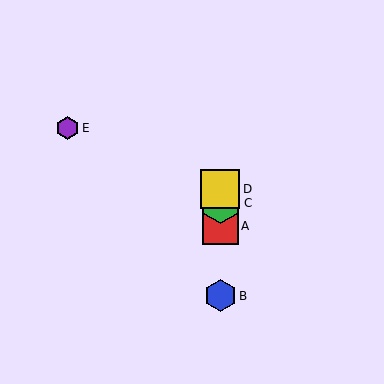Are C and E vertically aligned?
No, C is at x≈220 and E is at x≈68.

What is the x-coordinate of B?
Object B is at x≈220.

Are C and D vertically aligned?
Yes, both are at x≈220.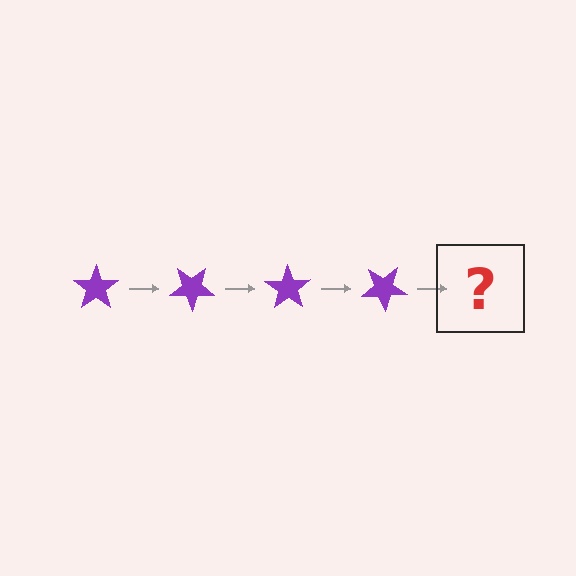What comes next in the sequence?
The next element should be a purple star rotated 140 degrees.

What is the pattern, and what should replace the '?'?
The pattern is that the star rotates 35 degrees each step. The '?' should be a purple star rotated 140 degrees.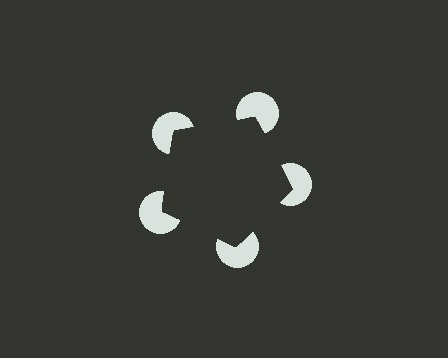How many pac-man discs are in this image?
There are 5 — one at each vertex of the illusory pentagon.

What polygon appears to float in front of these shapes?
An illusory pentagon — its edges are inferred from the aligned wedge cuts in the pac-man discs, not physically drawn.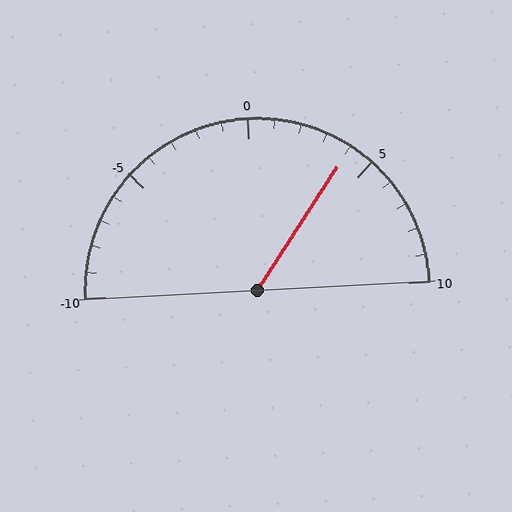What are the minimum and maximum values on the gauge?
The gauge ranges from -10 to 10.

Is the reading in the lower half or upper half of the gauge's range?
The reading is in the upper half of the range (-10 to 10).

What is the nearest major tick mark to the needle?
The nearest major tick mark is 5.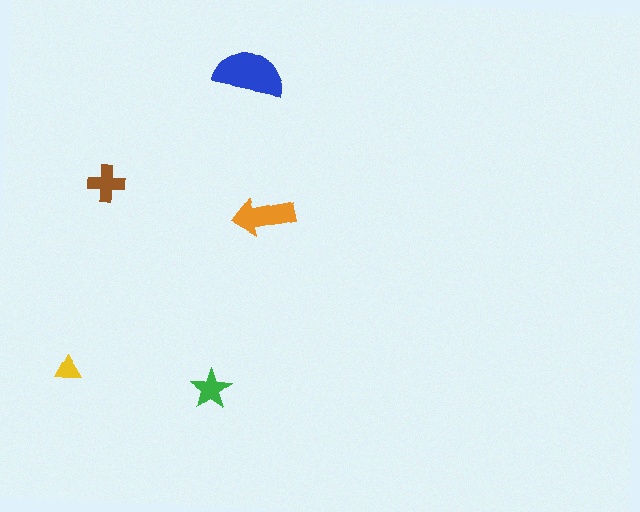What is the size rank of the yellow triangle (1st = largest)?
5th.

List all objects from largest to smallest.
The blue semicircle, the orange arrow, the brown cross, the green star, the yellow triangle.